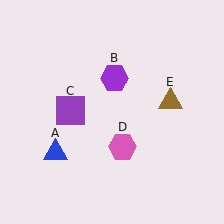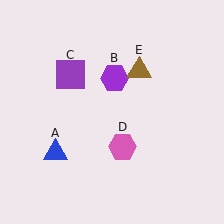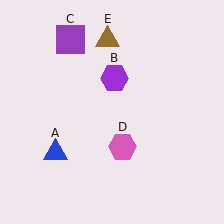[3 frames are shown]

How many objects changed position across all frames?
2 objects changed position: purple square (object C), brown triangle (object E).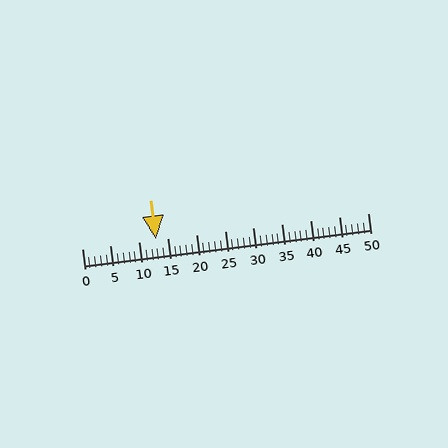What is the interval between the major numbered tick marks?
The major tick marks are spaced 5 units apart.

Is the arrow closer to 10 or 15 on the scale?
The arrow is closer to 15.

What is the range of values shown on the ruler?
The ruler shows values from 0 to 50.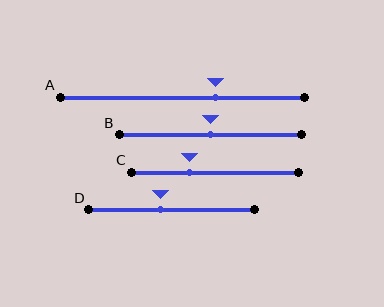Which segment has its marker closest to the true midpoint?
Segment B has its marker closest to the true midpoint.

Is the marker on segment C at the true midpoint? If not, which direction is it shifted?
No, the marker on segment C is shifted to the left by about 15% of the segment length.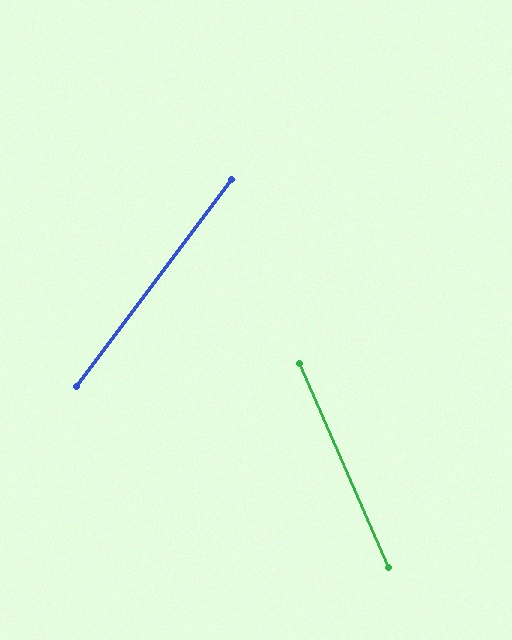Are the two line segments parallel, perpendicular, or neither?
Neither parallel nor perpendicular — they differ by about 60°.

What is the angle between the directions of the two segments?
Approximately 60 degrees.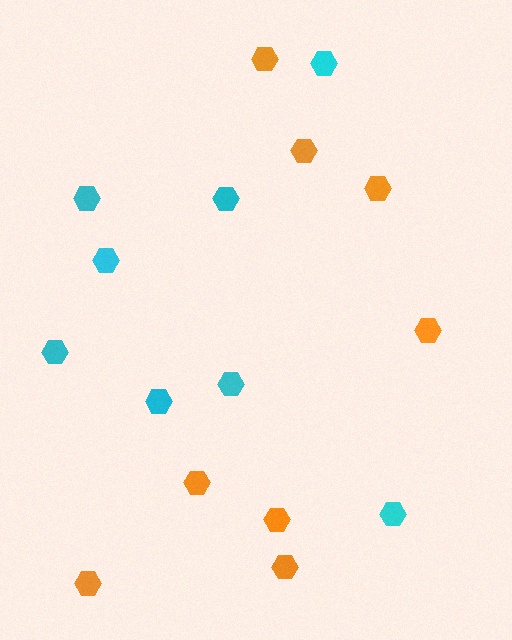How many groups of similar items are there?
There are 2 groups: one group of cyan hexagons (8) and one group of orange hexagons (8).